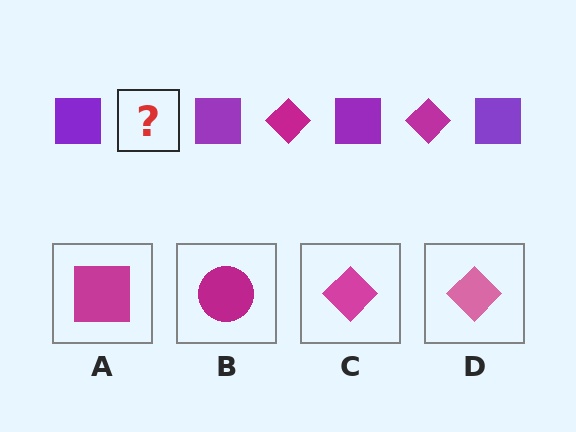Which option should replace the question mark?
Option C.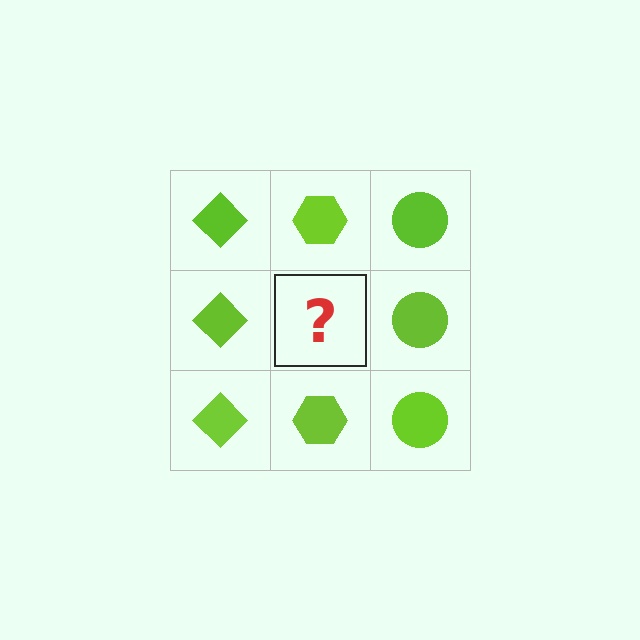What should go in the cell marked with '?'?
The missing cell should contain a lime hexagon.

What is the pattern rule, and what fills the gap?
The rule is that each column has a consistent shape. The gap should be filled with a lime hexagon.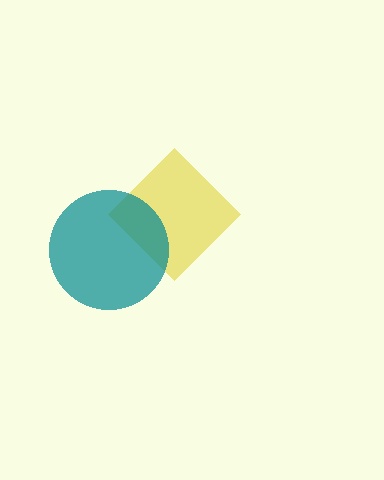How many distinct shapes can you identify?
There are 2 distinct shapes: a yellow diamond, a teal circle.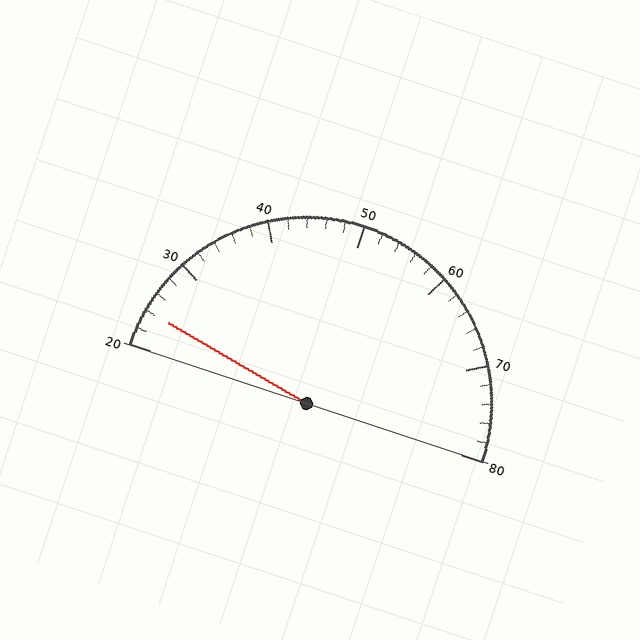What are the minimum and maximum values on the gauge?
The gauge ranges from 20 to 80.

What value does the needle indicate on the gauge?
The needle indicates approximately 24.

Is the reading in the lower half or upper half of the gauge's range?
The reading is in the lower half of the range (20 to 80).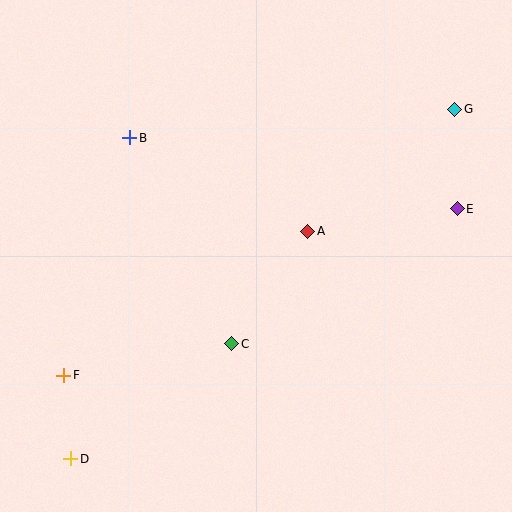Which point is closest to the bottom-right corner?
Point E is closest to the bottom-right corner.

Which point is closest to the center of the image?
Point A at (308, 231) is closest to the center.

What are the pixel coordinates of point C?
Point C is at (232, 344).